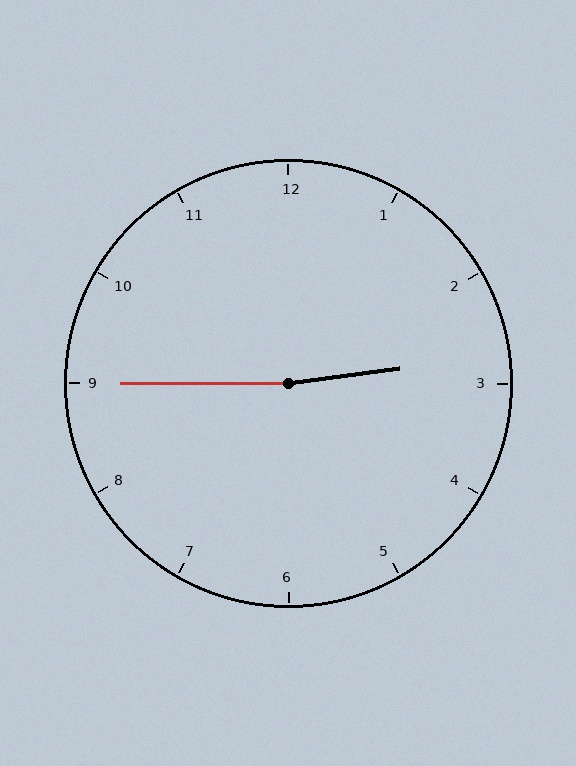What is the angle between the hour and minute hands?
Approximately 172 degrees.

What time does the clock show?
2:45.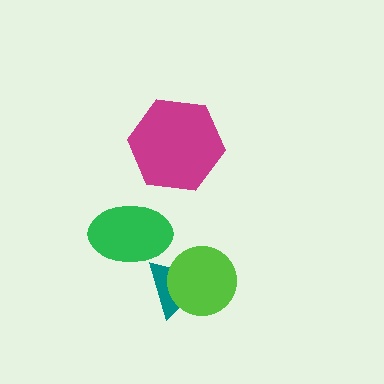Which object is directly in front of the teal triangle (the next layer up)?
The lime circle is directly in front of the teal triangle.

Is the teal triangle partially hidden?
Yes, it is partially covered by another shape.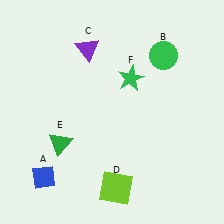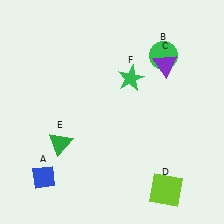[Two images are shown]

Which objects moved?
The objects that moved are: the purple triangle (C), the lime square (D).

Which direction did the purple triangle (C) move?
The purple triangle (C) moved right.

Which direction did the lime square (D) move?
The lime square (D) moved right.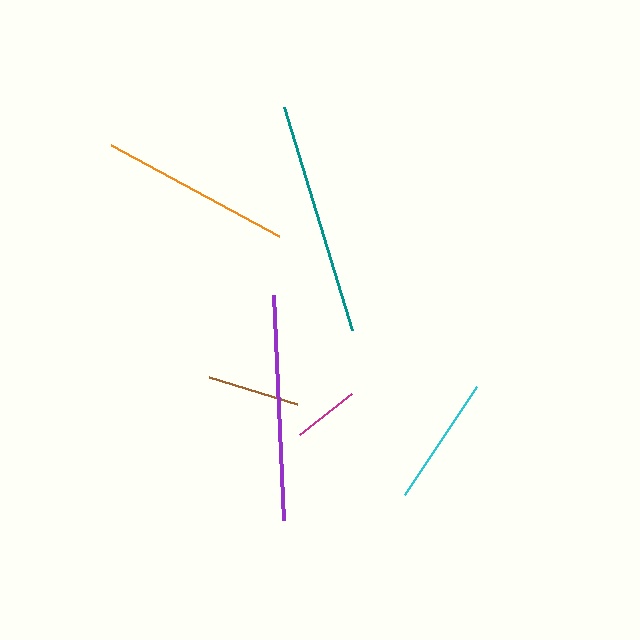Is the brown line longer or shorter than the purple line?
The purple line is longer than the brown line.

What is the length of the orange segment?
The orange segment is approximately 191 pixels long.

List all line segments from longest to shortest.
From longest to shortest: teal, purple, orange, cyan, brown, magenta.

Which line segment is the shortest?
The magenta line is the shortest at approximately 66 pixels.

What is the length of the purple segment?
The purple segment is approximately 225 pixels long.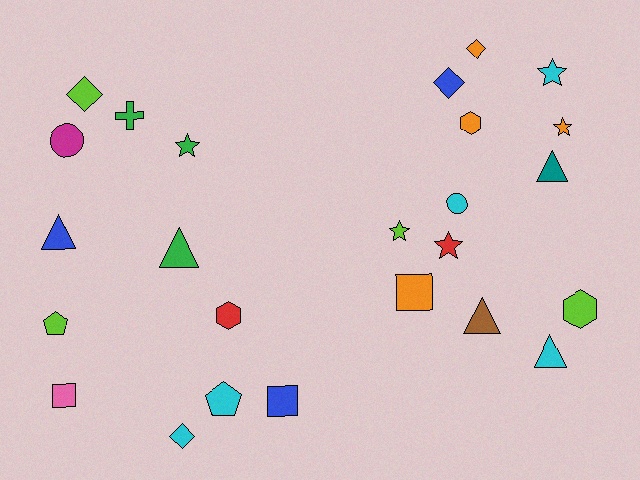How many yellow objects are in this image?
There are no yellow objects.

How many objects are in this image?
There are 25 objects.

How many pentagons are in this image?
There are 2 pentagons.